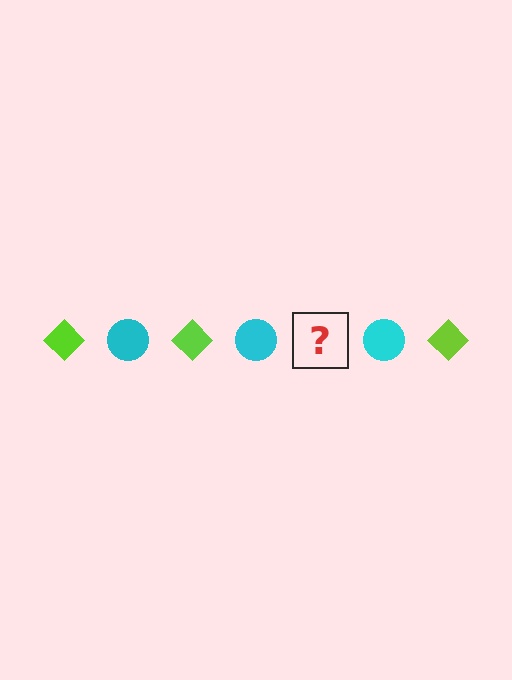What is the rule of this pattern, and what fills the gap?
The rule is that the pattern alternates between lime diamond and cyan circle. The gap should be filled with a lime diamond.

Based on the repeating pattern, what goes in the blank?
The blank should be a lime diamond.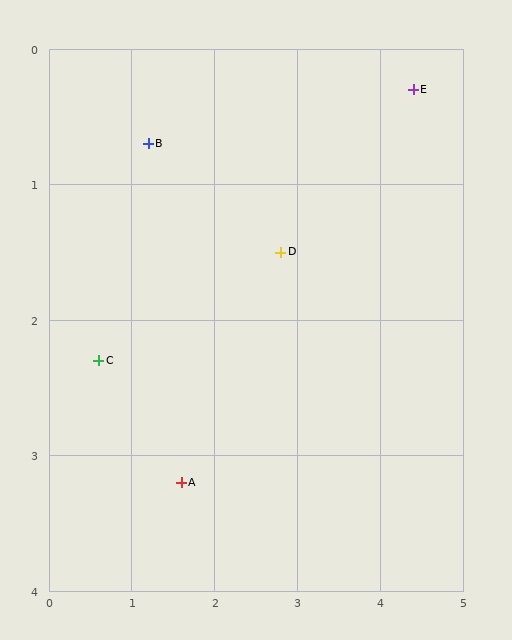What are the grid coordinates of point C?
Point C is at approximately (0.6, 2.3).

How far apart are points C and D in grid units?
Points C and D are about 2.3 grid units apart.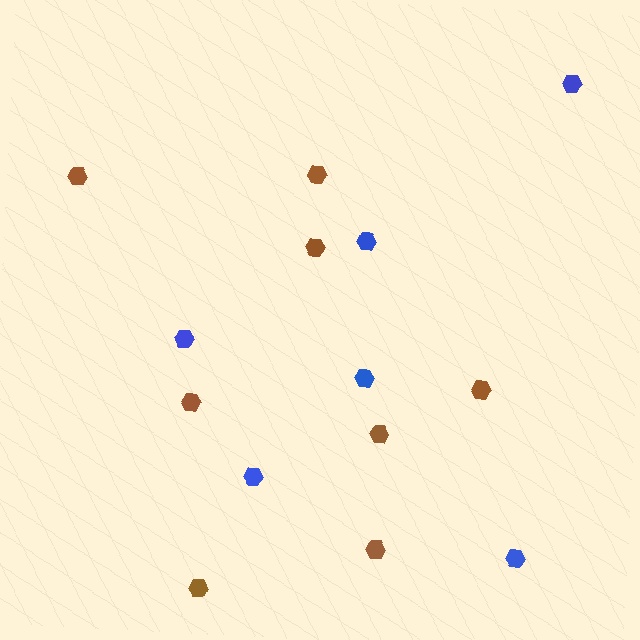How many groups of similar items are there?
There are 2 groups: one group of blue hexagons (6) and one group of brown hexagons (8).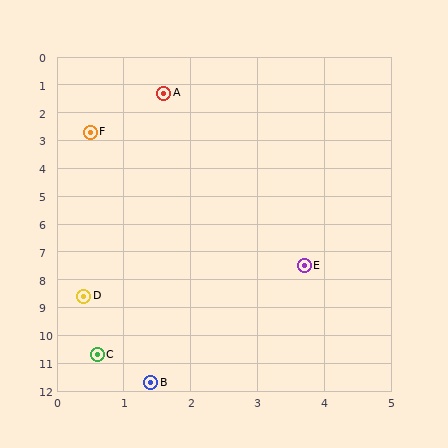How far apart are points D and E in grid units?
Points D and E are about 3.5 grid units apart.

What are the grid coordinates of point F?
Point F is at approximately (0.5, 2.7).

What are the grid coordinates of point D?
Point D is at approximately (0.4, 8.6).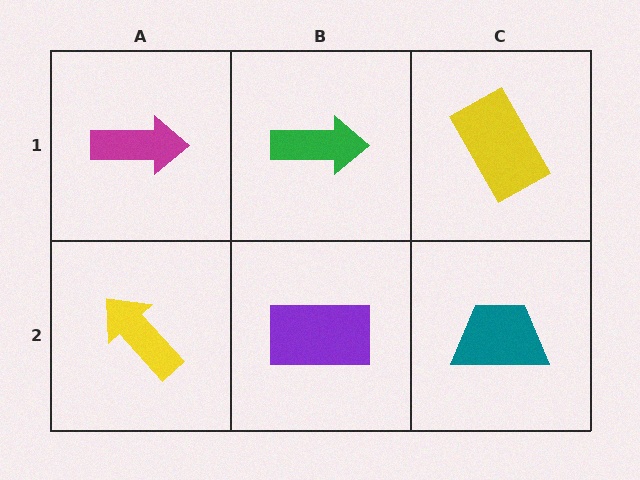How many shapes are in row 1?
3 shapes.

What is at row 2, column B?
A purple rectangle.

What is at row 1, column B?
A green arrow.